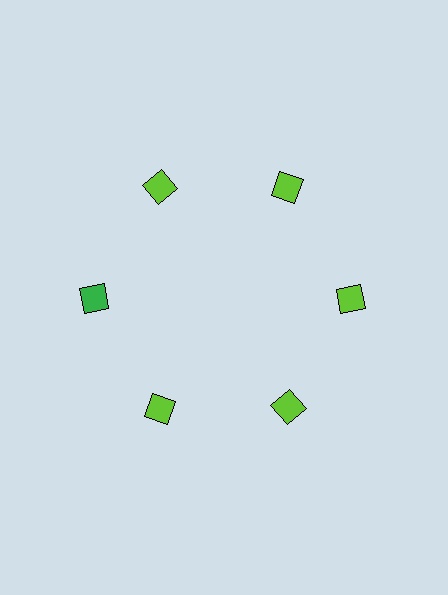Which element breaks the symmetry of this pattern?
The green diamond at roughly the 9 o'clock position breaks the symmetry. All other shapes are lime diamonds.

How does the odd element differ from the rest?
It has a different color: green instead of lime.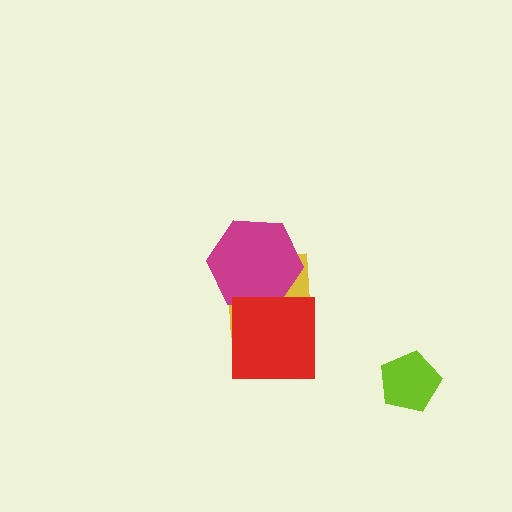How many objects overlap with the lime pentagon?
0 objects overlap with the lime pentagon.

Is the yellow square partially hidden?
Yes, it is partially covered by another shape.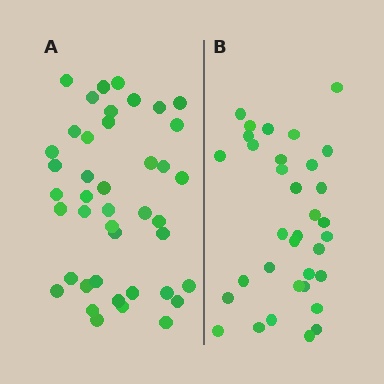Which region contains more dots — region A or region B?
Region A (the left region) has more dots.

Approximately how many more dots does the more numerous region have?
Region A has roughly 8 or so more dots than region B.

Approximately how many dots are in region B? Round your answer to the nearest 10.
About 30 dots. (The exact count is 34, which rounds to 30.)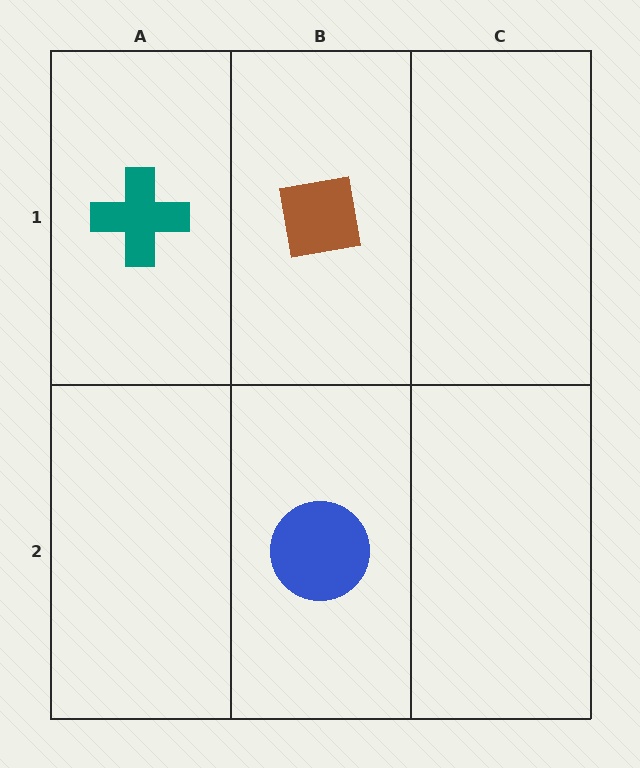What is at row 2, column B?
A blue circle.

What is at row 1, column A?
A teal cross.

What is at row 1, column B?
A brown square.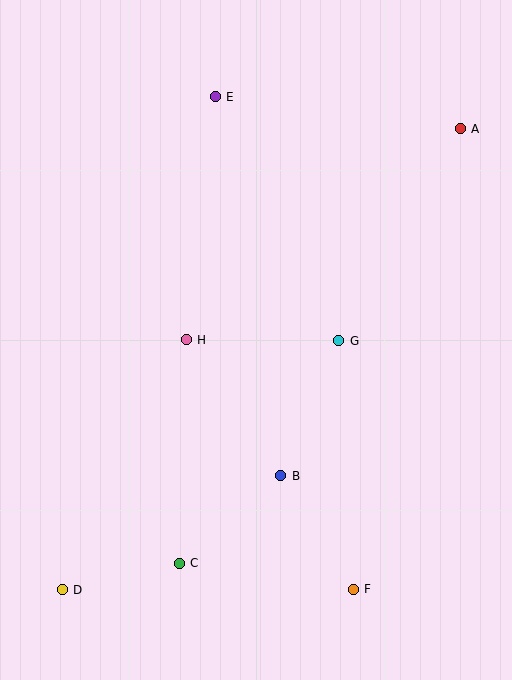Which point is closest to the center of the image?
Point H at (186, 340) is closest to the center.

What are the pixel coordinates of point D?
Point D is at (62, 590).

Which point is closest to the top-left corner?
Point E is closest to the top-left corner.